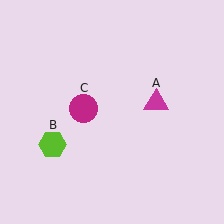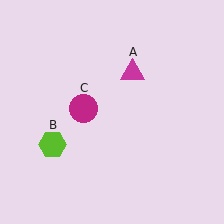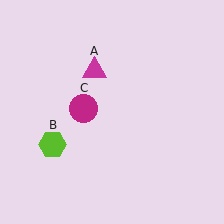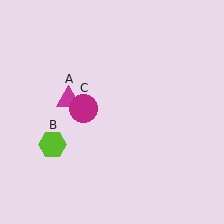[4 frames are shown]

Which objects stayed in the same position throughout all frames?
Lime hexagon (object B) and magenta circle (object C) remained stationary.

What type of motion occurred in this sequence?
The magenta triangle (object A) rotated counterclockwise around the center of the scene.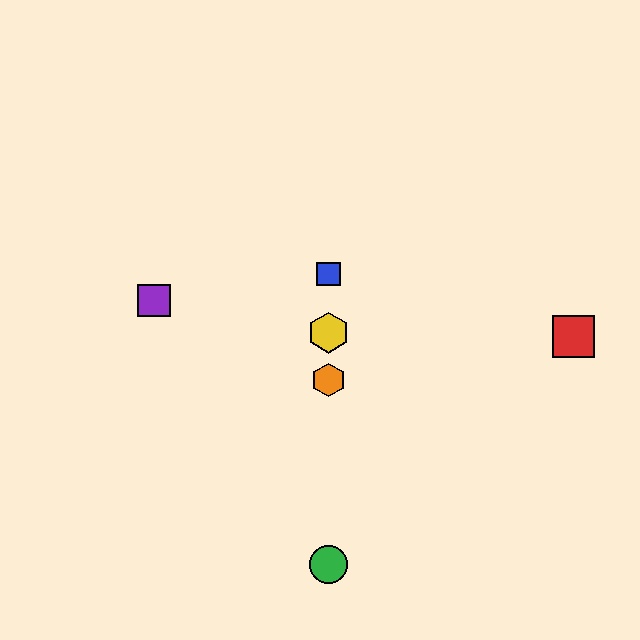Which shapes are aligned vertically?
The blue square, the green circle, the yellow hexagon, the orange hexagon are aligned vertically.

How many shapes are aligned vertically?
4 shapes (the blue square, the green circle, the yellow hexagon, the orange hexagon) are aligned vertically.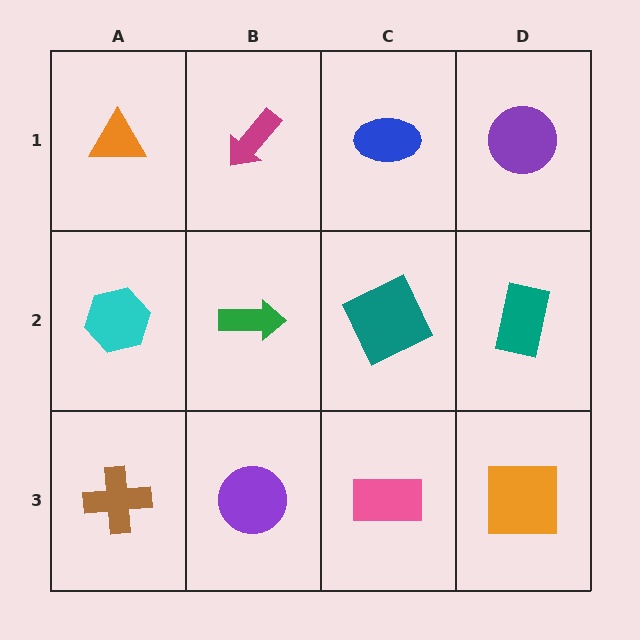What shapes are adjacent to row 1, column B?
A green arrow (row 2, column B), an orange triangle (row 1, column A), a blue ellipse (row 1, column C).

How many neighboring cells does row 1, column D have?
2.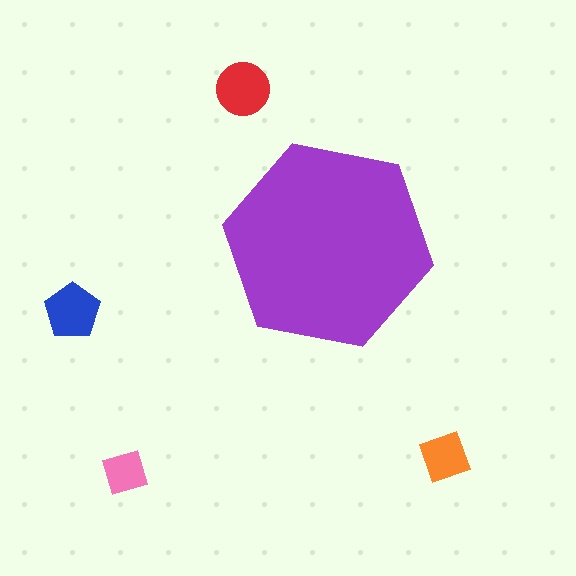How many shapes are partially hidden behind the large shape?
0 shapes are partially hidden.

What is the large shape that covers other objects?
A purple hexagon.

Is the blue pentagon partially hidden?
No, the blue pentagon is fully visible.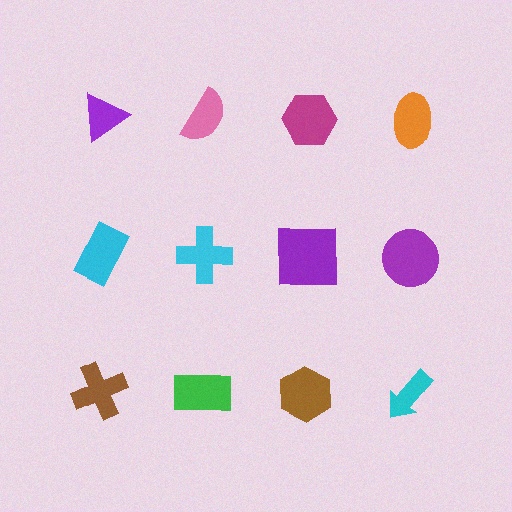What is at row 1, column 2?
A pink semicircle.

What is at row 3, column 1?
A brown cross.